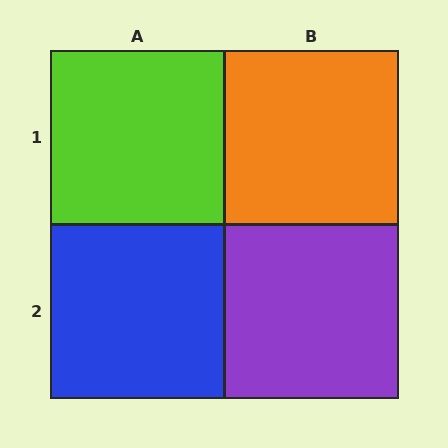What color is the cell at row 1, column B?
Orange.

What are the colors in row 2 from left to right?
Blue, purple.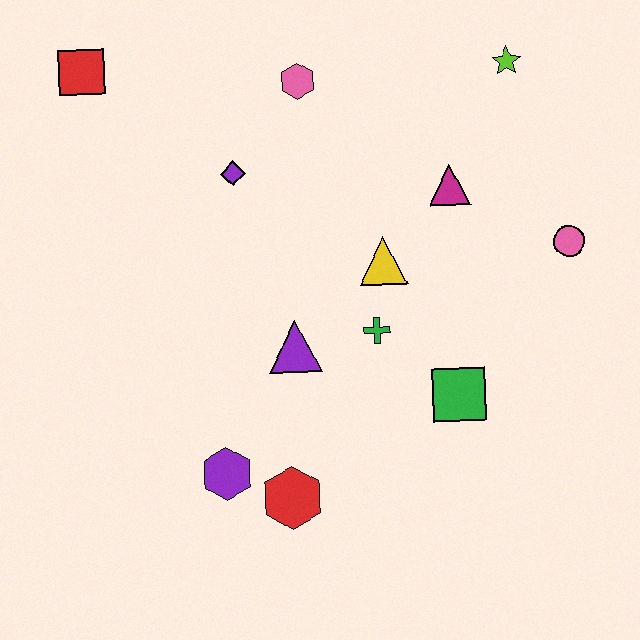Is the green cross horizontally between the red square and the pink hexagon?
No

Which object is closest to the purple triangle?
The green cross is closest to the purple triangle.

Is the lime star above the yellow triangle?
Yes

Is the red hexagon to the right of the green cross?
No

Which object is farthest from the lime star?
The purple hexagon is farthest from the lime star.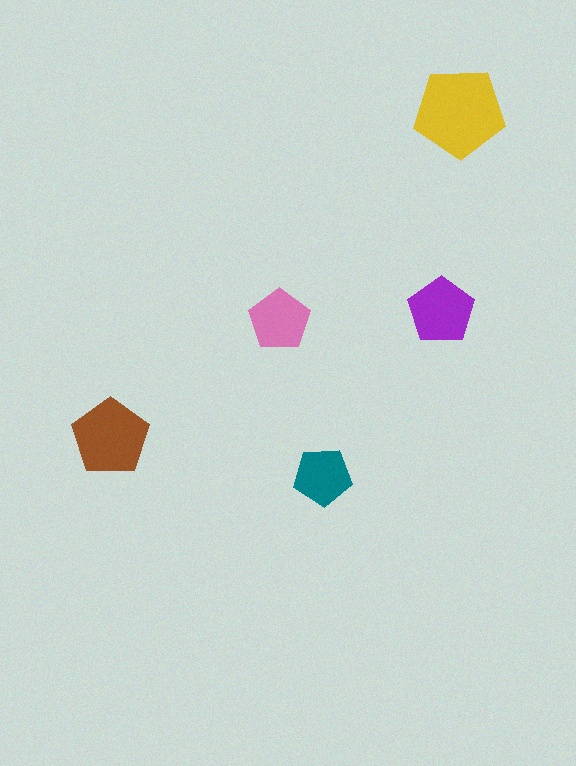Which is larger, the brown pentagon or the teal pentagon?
The brown one.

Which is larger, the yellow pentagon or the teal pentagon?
The yellow one.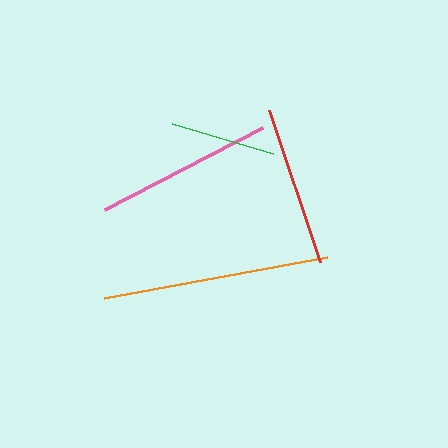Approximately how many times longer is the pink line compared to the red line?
The pink line is approximately 1.1 times the length of the red line.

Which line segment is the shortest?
The green line is the shortest at approximately 105 pixels.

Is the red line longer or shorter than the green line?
The red line is longer than the green line.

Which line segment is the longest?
The orange line is the longest at approximately 228 pixels.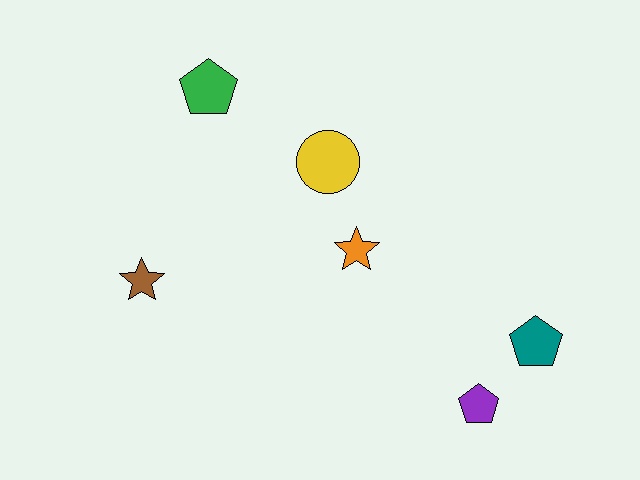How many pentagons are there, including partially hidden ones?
There are 3 pentagons.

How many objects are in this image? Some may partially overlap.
There are 6 objects.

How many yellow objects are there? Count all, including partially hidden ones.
There is 1 yellow object.